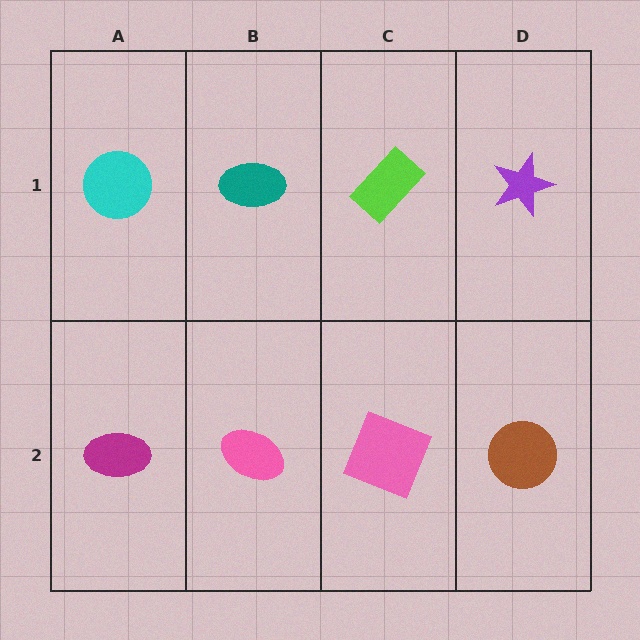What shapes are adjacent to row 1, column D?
A brown circle (row 2, column D), a lime rectangle (row 1, column C).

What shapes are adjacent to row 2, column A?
A cyan circle (row 1, column A), a pink ellipse (row 2, column B).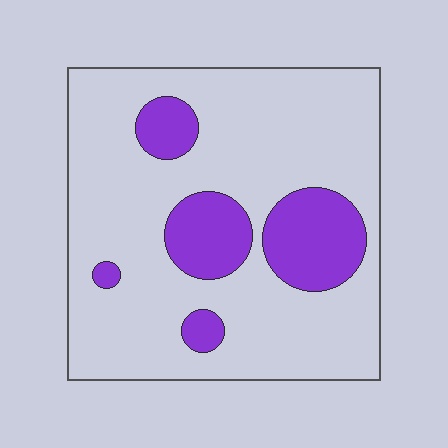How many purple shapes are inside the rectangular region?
5.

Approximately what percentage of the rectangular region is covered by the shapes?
Approximately 20%.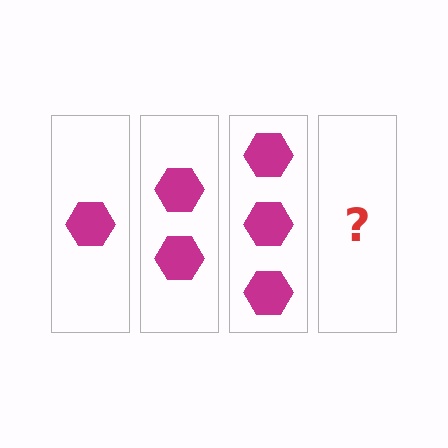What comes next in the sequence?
The next element should be 4 hexagons.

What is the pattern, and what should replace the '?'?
The pattern is that each step adds one more hexagon. The '?' should be 4 hexagons.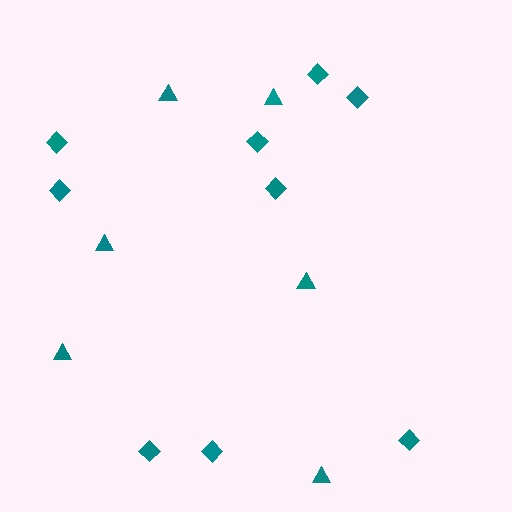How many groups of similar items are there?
There are 2 groups: one group of diamonds (9) and one group of triangles (6).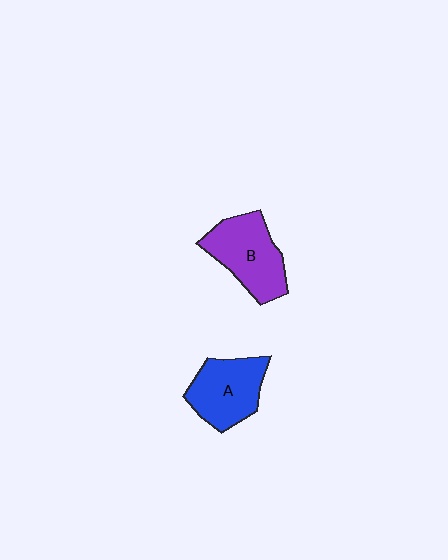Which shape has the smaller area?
Shape A (blue).